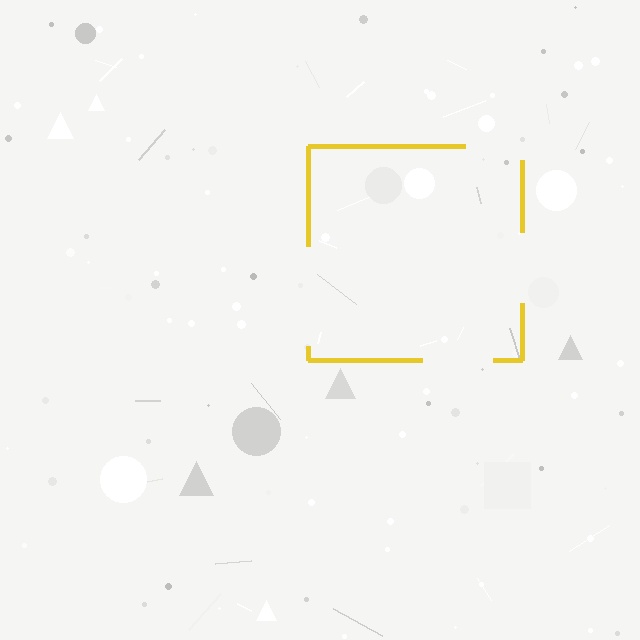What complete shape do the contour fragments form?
The contour fragments form a square.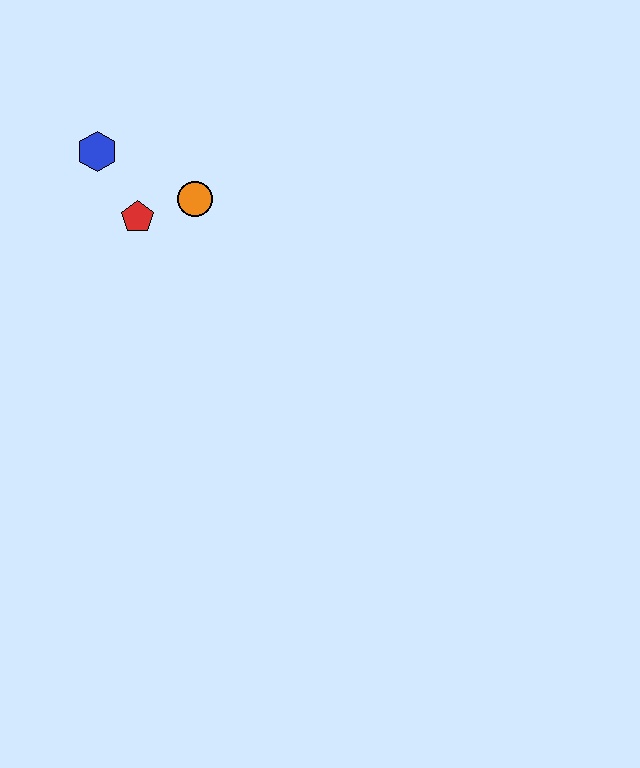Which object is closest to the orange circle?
The red pentagon is closest to the orange circle.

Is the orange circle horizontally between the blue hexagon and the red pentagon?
No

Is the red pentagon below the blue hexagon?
Yes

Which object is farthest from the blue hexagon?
The orange circle is farthest from the blue hexagon.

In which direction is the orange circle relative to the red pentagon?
The orange circle is to the right of the red pentagon.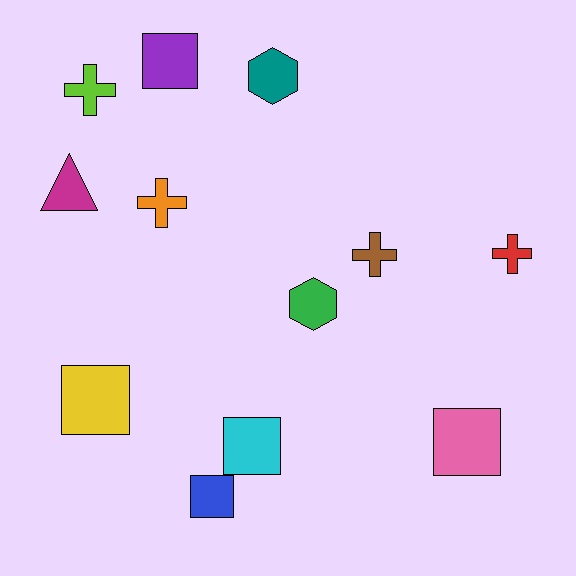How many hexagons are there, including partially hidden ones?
There are 2 hexagons.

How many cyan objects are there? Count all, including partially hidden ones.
There is 1 cyan object.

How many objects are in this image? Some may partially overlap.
There are 12 objects.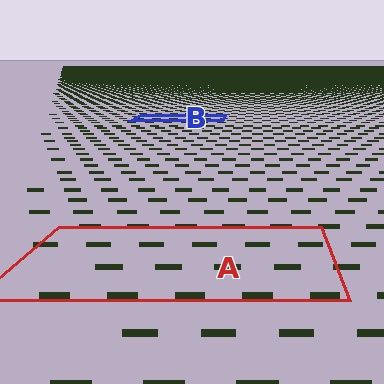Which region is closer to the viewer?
Region A is closer. The texture elements there are larger and more spread out.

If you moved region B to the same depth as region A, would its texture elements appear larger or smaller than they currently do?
They would appear larger. At a closer depth, the same texture elements are projected at a bigger on-screen size.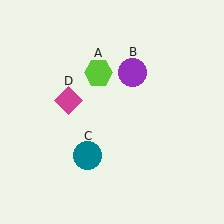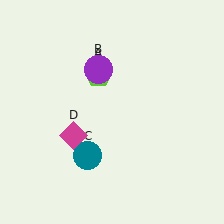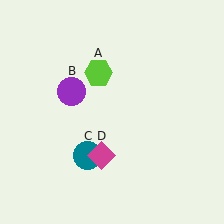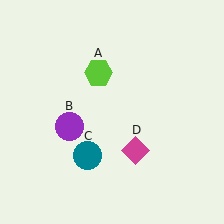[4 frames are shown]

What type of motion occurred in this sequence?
The purple circle (object B), magenta diamond (object D) rotated counterclockwise around the center of the scene.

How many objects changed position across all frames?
2 objects changed position: purple circle (object B), magenta diamond (object D).